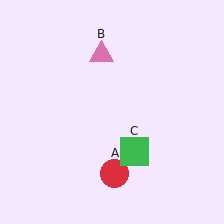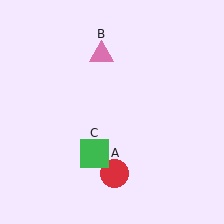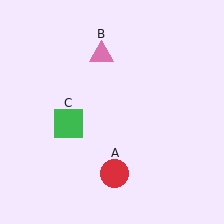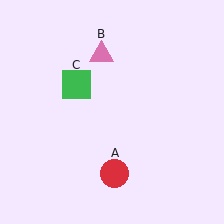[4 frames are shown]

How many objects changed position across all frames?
1 object changed position: green square (object C).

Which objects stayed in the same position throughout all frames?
Red circle (object A) and pink triangle (object B) remained stationary.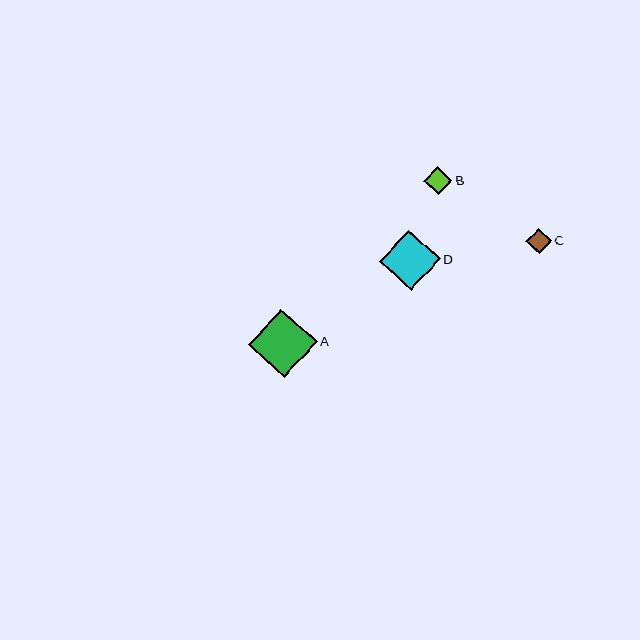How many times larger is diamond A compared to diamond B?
Diamond A is approximately 2.5 times the size of diamond B.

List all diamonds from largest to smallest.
From largest to smallest: A, D, B, C.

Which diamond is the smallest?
Diamond C is the smallest with a size of approximately 25 pixels.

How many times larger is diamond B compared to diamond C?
Diamond B is approximately 1.1 times the size of diamond C.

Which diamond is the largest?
Diamond A is the largest with a size of approximately 69 pixels.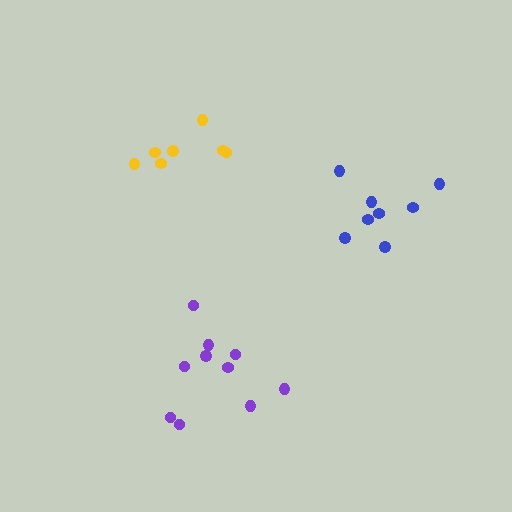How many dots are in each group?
Group 1: 10 dots, Group 2: 7 dots, Group 3: 8 dots (25 total).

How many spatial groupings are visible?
There are 3 spatial groupings.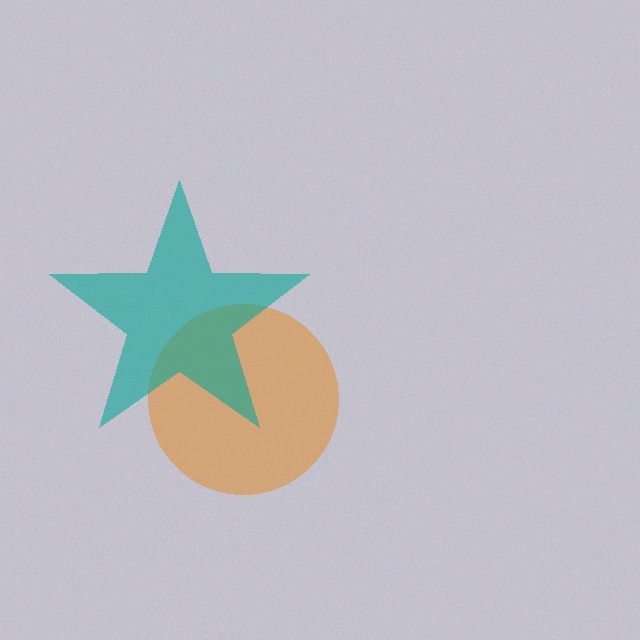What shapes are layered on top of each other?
The layered shapes are: an orange circle, a teal star.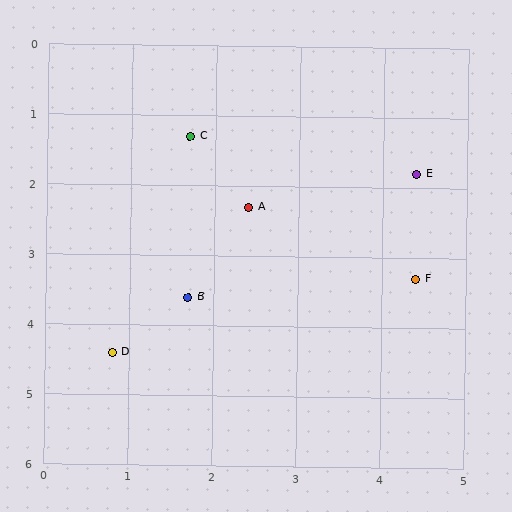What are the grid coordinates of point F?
Point F is at approximately (4.4, 3.3).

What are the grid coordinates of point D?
Point D is at approximately (0.8, 4.4).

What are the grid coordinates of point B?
Point B is at approximately (1.7, 3.6).